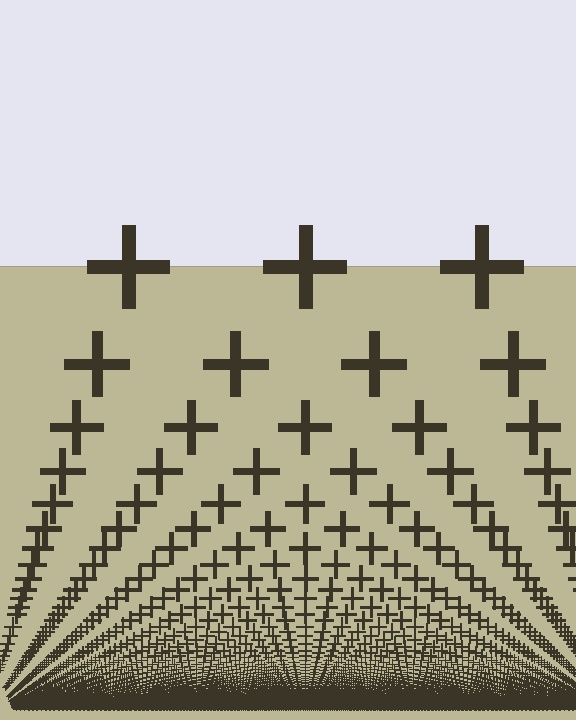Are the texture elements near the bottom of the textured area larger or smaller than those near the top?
Smaller. The gradient is inverted — elements near the bottom are smaller and denser.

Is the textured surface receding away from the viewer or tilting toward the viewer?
The surface appears to tilt toward the viewer. Texture elements get larger and sparser toward the top.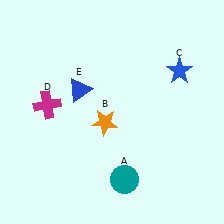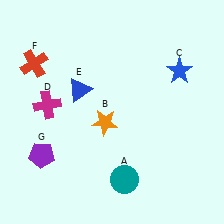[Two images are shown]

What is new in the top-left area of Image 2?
A red cross (F) was added in the top-left area of Image 2.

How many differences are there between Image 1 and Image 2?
There are 2 differences between the two images.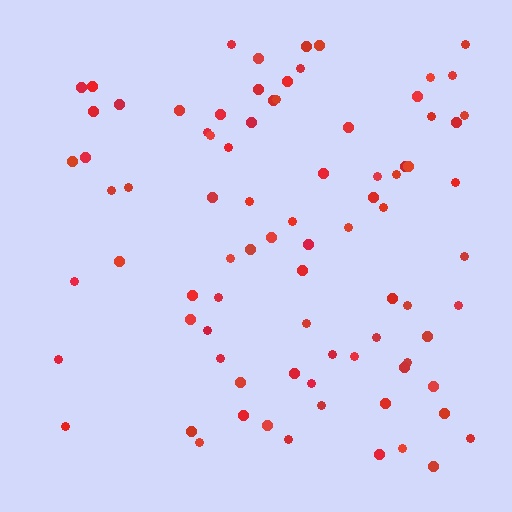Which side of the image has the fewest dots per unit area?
The left.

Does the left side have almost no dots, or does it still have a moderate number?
Still a moderate number, just noticeably fewer than the right.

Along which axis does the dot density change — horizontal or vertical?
Horizontal.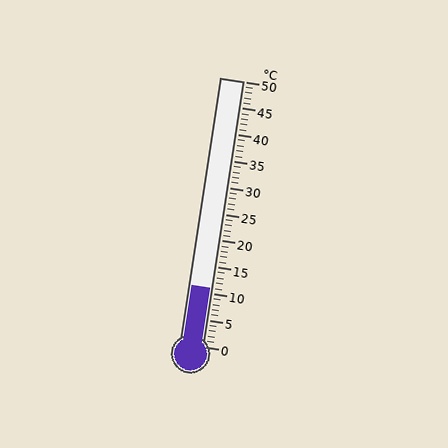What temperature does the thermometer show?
The thermometer shows approximately 11°C.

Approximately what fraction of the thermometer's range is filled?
The thermometer is filled to approximately 20% of its range.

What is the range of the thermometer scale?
The thermometer scale ranges from 0°C to 50°C.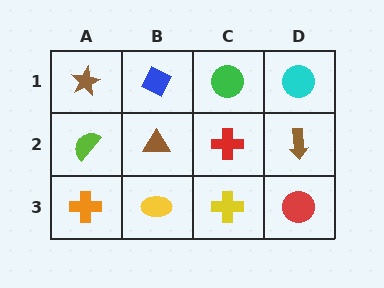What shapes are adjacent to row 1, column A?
A lime semicircle (row 2, column A), a blue diamond (row 1, column B).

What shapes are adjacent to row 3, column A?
A lime semicircle (row 2, column A), a yellow ellipse (row 3, column B).